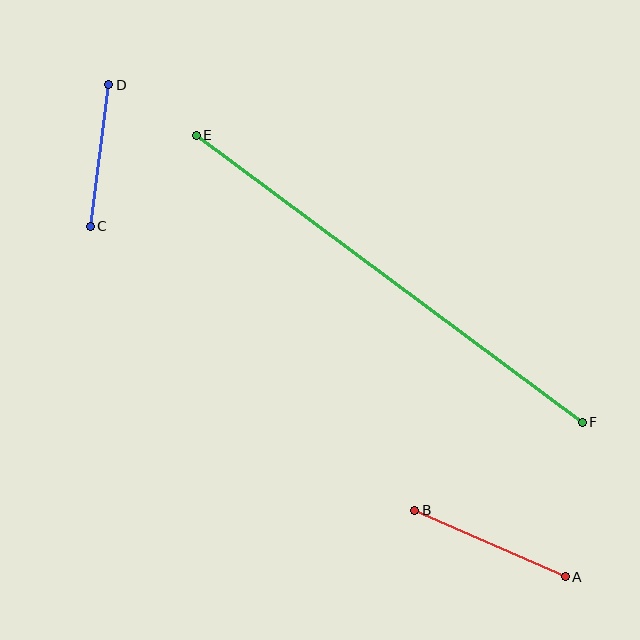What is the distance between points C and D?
The distance is approximately 143 pixels.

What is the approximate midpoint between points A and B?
The midpoint is at approximately (490, 544) pixels.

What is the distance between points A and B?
The distance is approximately 164 pixels.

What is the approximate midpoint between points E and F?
The midpoint is at approximately (389, 279) pixels.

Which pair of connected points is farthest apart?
Points E and F are farthest apart.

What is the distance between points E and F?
The distance is approximately 481 pixels.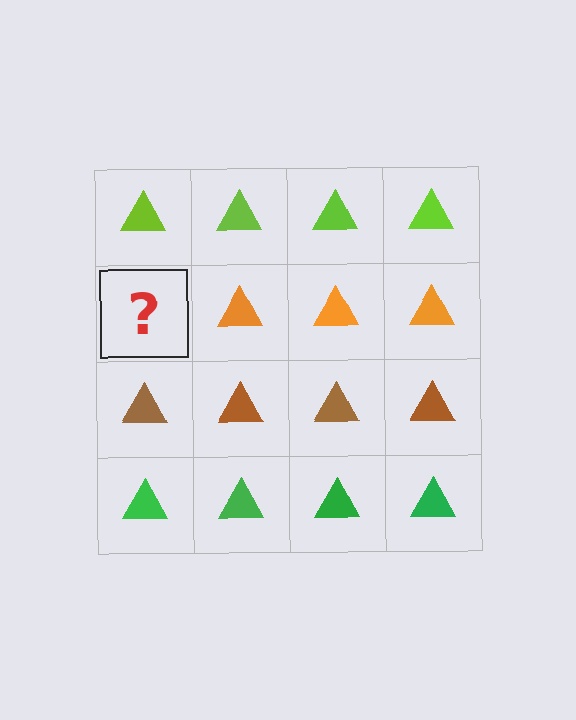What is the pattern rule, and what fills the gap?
The rule is that each row has a consistent color. The gap should be filled with an orange triangle.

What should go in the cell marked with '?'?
The missing cell should contain an orange triangle.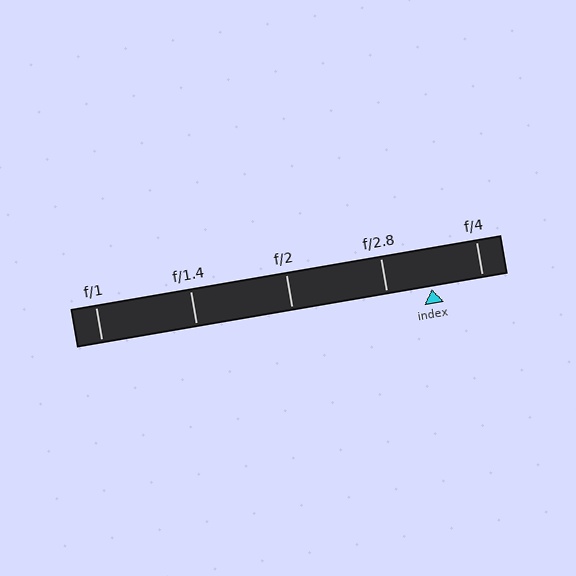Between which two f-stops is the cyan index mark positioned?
The index mark is between f/2.8 and f/4.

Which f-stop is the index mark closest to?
The index mark is closest to f/2.8.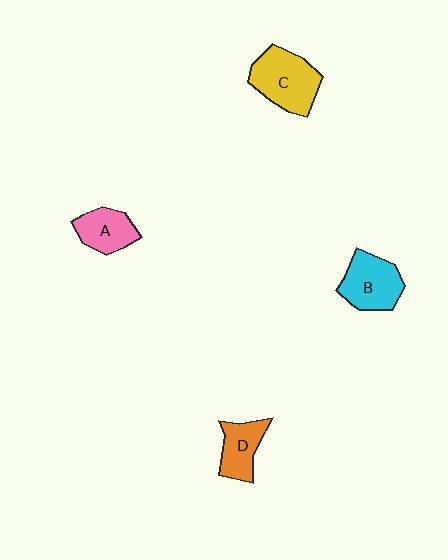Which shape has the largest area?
Shape C (yellow).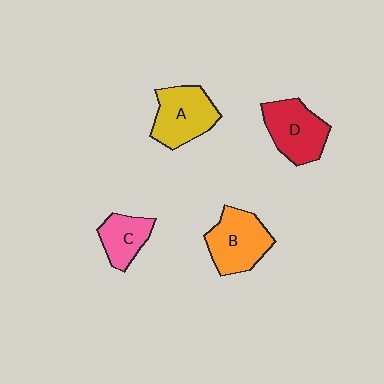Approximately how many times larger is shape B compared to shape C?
Approximately 1.5 times.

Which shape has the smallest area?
Shape C (pink).